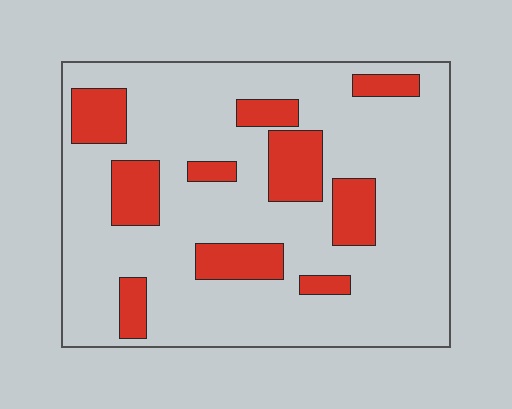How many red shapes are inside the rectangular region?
10.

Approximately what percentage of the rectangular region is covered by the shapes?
Approximately 20%.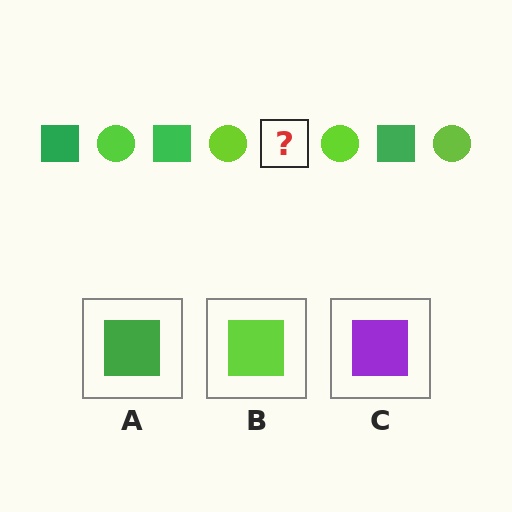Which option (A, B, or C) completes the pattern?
A.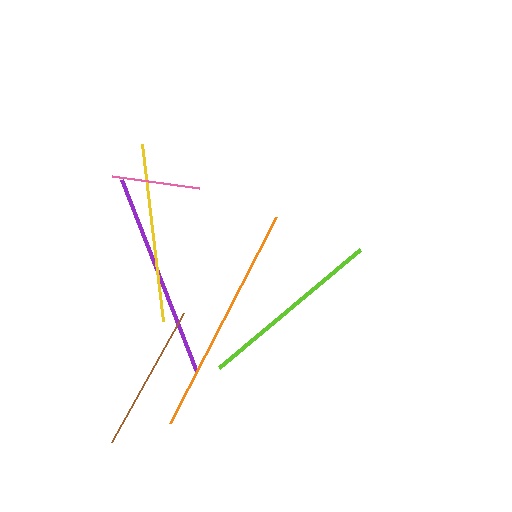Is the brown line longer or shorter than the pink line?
The brown line is longer than the pink line.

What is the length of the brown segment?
The brown segment is approximately 147 pixels long.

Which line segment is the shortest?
The pink line is the shortest at approximately 88 pixels.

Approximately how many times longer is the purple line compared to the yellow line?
The purple line is approximately 1.2 times the length of the yellow line.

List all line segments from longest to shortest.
From longest to shortest: orange, purple, lime, yellow, brown, pink.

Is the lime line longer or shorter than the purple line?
The purple line is longer than the lime line.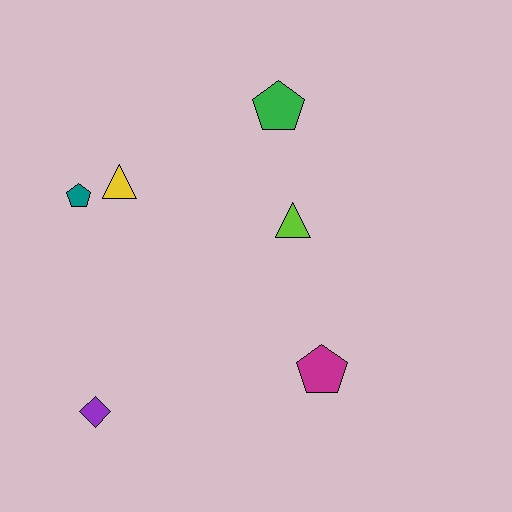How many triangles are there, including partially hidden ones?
There are 2 triangles.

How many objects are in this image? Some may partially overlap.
There are 6 objects.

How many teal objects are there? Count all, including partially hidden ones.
There is 1 teal object.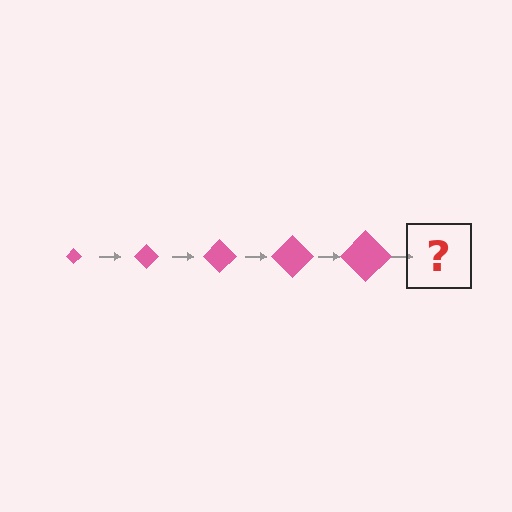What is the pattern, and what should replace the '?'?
The pattern is that the diamond gets progressively larger each step. The '?' should be a pink diamond, larger than the previous one.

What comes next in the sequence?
The next element should be a pink diamond, larger than the previous one.